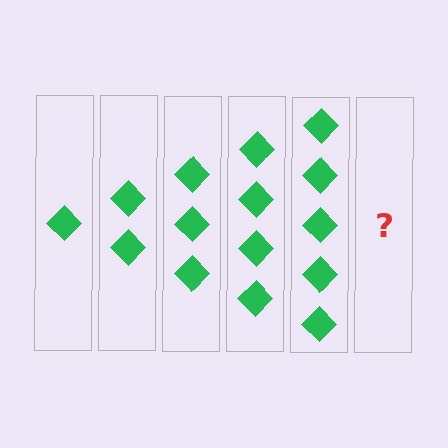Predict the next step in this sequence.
The next step is 6 diamonds.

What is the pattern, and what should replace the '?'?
The pattern is that each step adds one more diamond. The '?' should be 6 diamonds.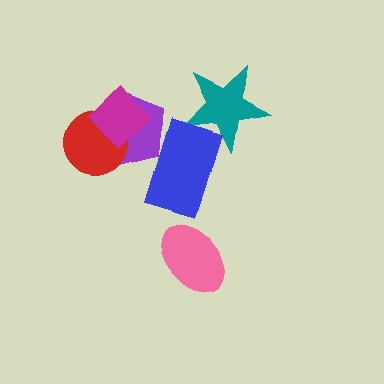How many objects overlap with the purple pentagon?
3 objects overlap with the purple pentagon.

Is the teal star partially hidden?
Yes, it is partially covered by another shape.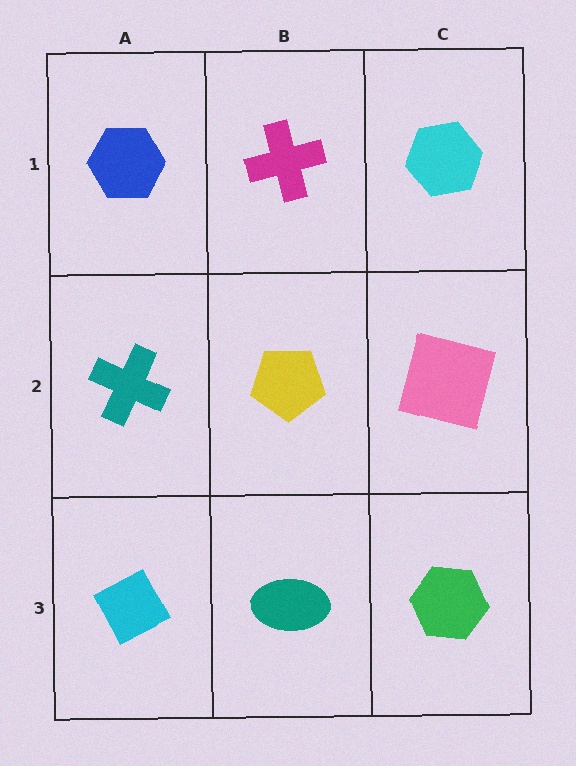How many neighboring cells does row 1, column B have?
3.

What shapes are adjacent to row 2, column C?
A cyan hexagon (row 1, column C), a green hexagon (row 3, column C), a yellow pentagon (row 2, column B).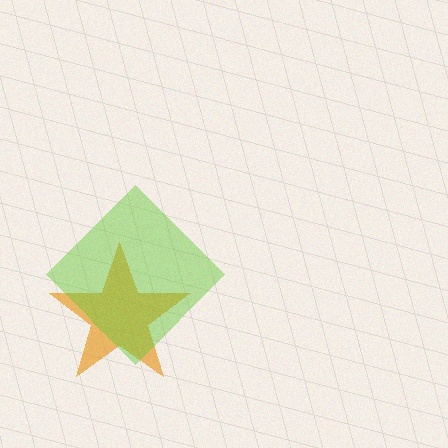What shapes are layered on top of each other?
The layered shapes are: an orange star, a lime diamond.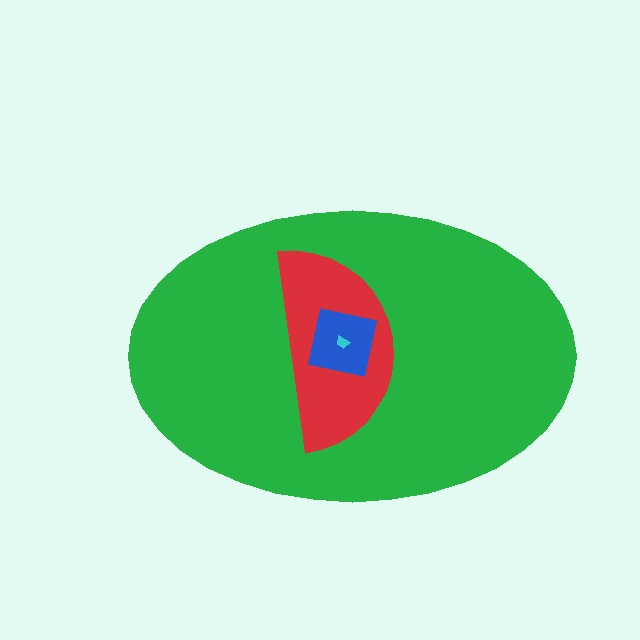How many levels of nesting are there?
4.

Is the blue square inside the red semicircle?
Yes.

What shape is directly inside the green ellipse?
The red semicircle.